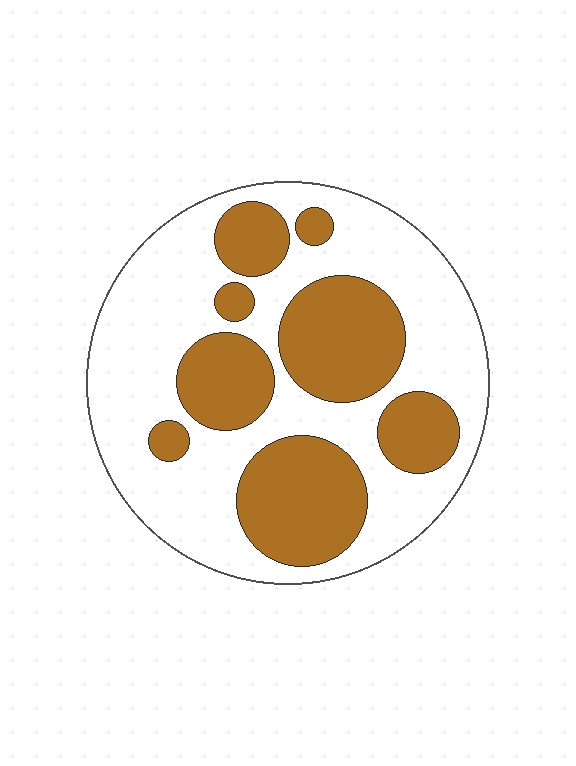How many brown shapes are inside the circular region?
8.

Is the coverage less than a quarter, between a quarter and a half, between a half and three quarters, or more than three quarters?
Between a quarter and a half.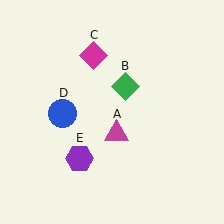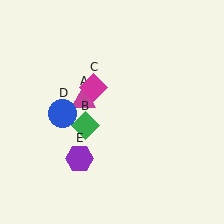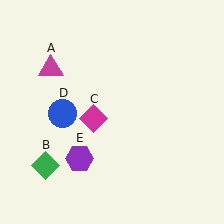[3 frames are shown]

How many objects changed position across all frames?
3 objects changed position: magenta triangle (object A), green diamond (object B), magenta diamond (object C).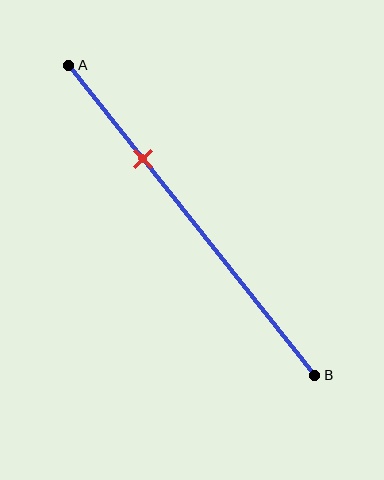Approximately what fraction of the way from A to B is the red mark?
The red mark is approximately 30% of the way from A to B.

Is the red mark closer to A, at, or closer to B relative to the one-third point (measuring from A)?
The red mark is closer to point A than the one-third point of segment AB.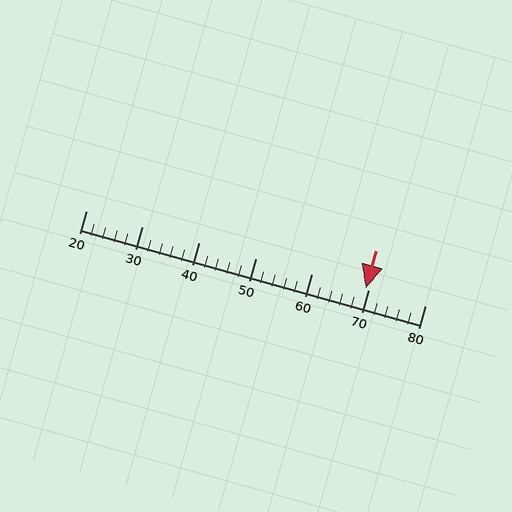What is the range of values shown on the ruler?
The ruler shows values from 20 to 80.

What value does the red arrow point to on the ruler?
The red arrow points to approximately 70.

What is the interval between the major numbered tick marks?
The major tick marks are spaced 10 units apart.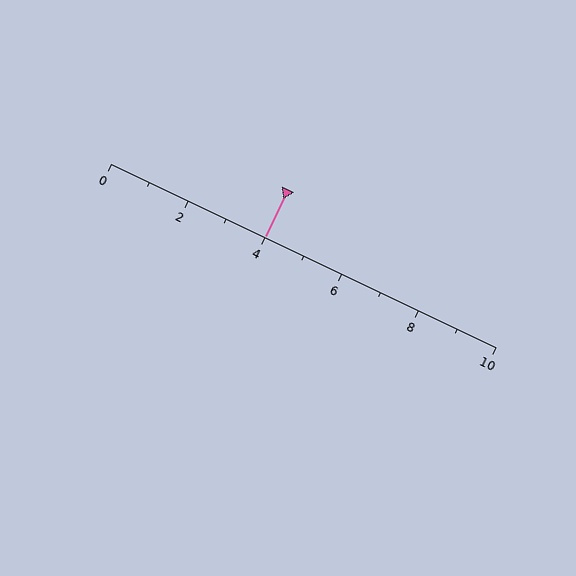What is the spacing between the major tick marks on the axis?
The major ticks are spaced 2 apart.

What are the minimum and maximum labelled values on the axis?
The axis runs from 0 to 10.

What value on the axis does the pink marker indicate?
The marker indicates approximately 4.